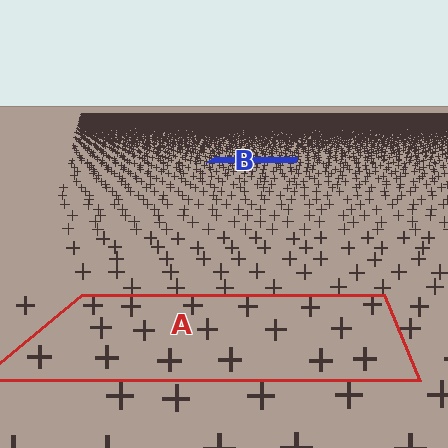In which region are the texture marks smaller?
The texture marks are smaller in region B, because it is farther away.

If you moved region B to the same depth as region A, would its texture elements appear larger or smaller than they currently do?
They would appear larger. At a closer depth, the same texture elements are projected at a bigger on-screen size.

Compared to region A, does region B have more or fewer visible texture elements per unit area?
Region B has more texture elements per unit area — they are packed more densely because it is farther away.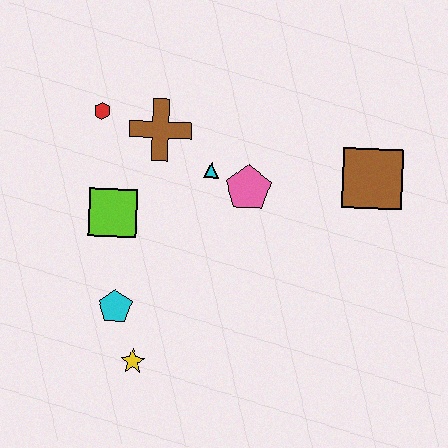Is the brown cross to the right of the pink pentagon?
No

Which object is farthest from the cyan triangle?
The yellow star is farthest from the cyan triangle.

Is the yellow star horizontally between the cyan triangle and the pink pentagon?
No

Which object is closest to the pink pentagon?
The cyan triangle is closest to the pink pentagon.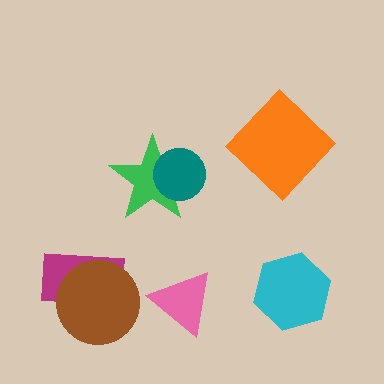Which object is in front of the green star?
The teal circle is in front of the green star.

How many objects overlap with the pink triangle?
0 objects overlap with the pink triangle.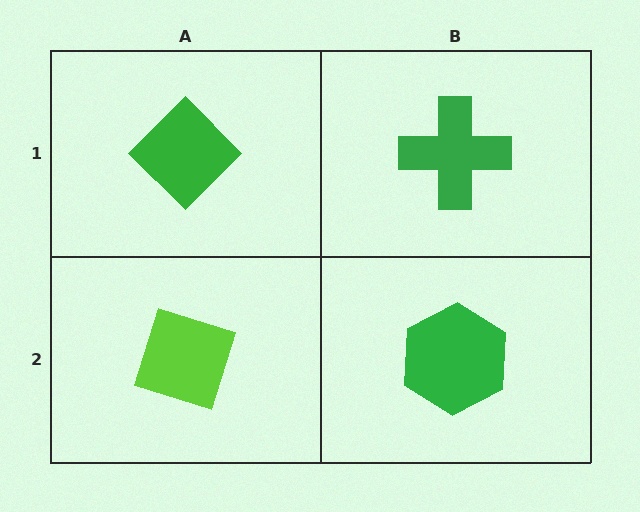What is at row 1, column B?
A green cross.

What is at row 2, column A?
A lime diamond.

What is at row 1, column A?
A green diamond.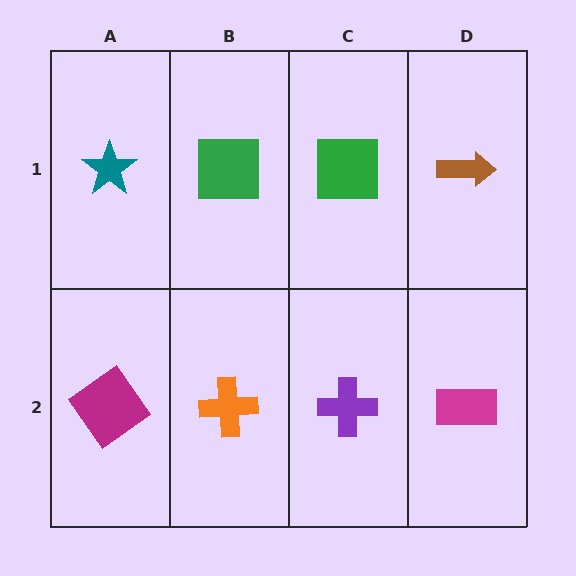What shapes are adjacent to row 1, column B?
An orange cross (row 2, column B), a teal star (row 1, column A), a green square (row 1, column C).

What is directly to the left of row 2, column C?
An orange cross.